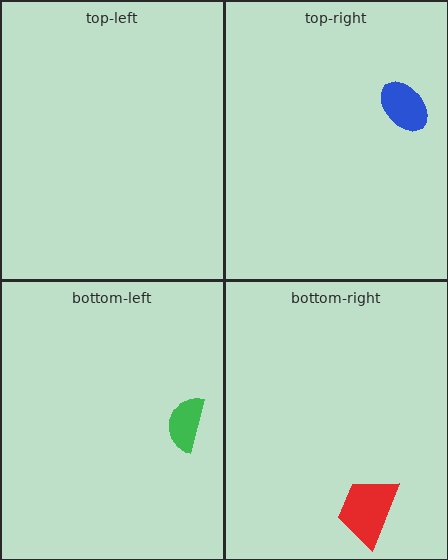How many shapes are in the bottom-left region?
1.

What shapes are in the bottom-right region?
The red trapezoid.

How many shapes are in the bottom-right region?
1.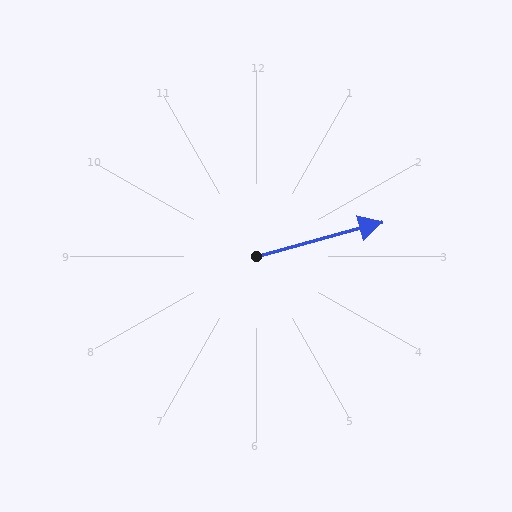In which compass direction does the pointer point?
East.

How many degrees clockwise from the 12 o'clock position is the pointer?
Approximately 75 degrees.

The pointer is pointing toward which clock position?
Roughly 2 o'clock.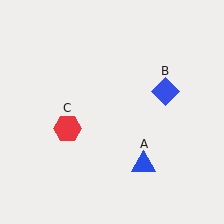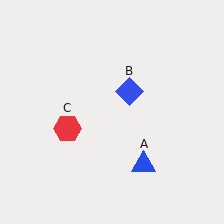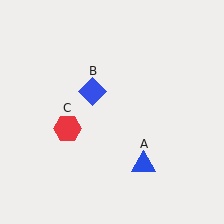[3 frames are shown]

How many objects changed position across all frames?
1 object changed position: blue diamond (object B).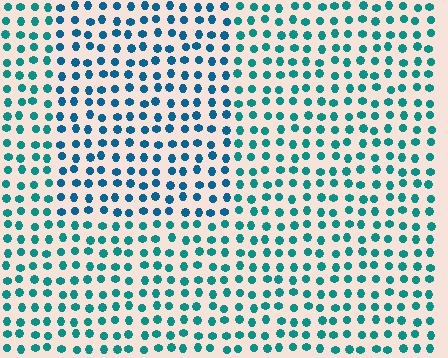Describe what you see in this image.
The image is filled with small teal elements in a uniform arrangement. A rectangle-shaped region is visible where the elements are tinted to a slightly different hue, forming a subtle color boundary.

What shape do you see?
I see a rectangle.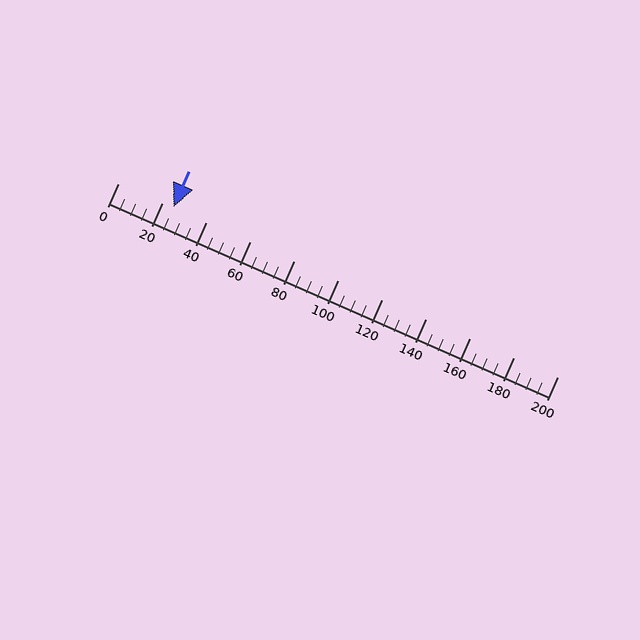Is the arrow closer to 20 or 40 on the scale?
The arrow is closer to 20.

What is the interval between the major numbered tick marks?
The major tick marks are spaced 20 units apart.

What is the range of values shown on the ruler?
The ruler shows values from 0 to 200.